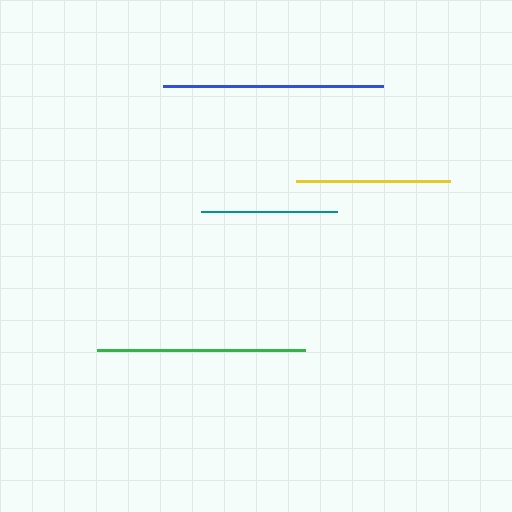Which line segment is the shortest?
The teal line is the shortest at approximately 136 pixels.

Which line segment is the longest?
The blue line is the longest at approximately 220 pixels.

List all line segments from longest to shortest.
From longest to shortest: blue, green, yellow, teal.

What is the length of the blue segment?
The blue segment is approximately 220 pixels long.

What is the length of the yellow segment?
The yellow segment is approximately 154 pixels long.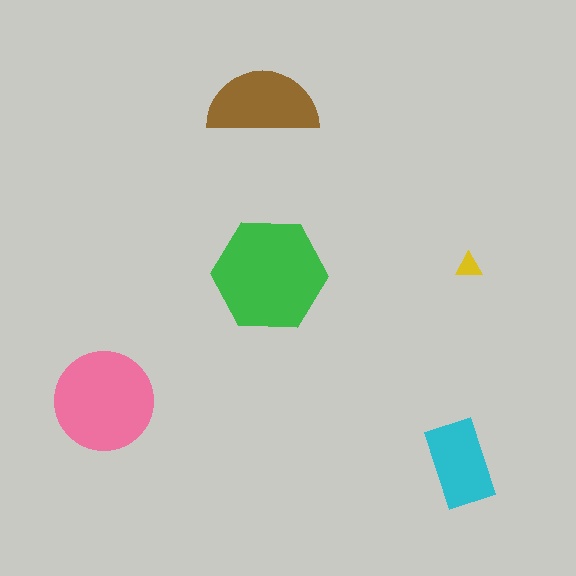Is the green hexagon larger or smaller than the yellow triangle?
Larger.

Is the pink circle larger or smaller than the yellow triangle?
Larger.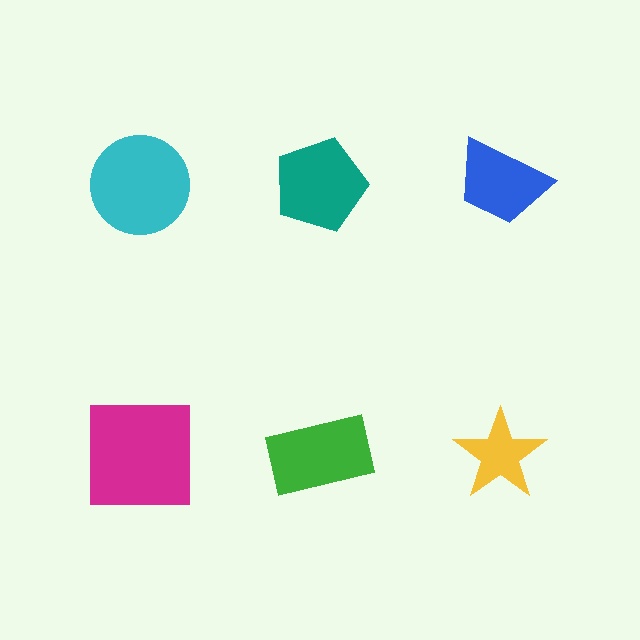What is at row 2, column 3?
A yellow star.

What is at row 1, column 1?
A cyan circle.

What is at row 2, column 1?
A magenta square.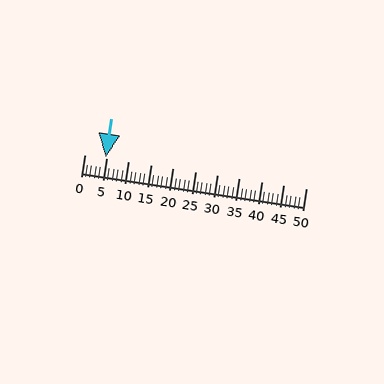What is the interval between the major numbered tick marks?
The major tick marks are spaced 5 units apart.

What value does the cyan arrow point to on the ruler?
The cyan arrow points to approximately 5.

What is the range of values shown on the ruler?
The ruler shows values from 0 to 50.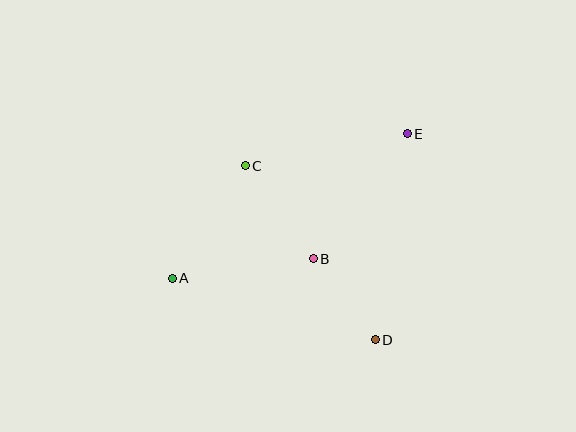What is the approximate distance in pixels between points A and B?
The distance between A and B is approximately 142 pixels.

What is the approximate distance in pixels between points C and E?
The distance between C and E is approximately 165 pixels.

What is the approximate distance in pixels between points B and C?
The distance between B and C is approximately 115 pixels.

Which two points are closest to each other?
Points B and D are closest to each other.